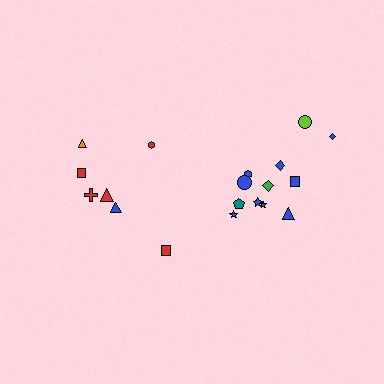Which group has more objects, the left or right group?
The right group.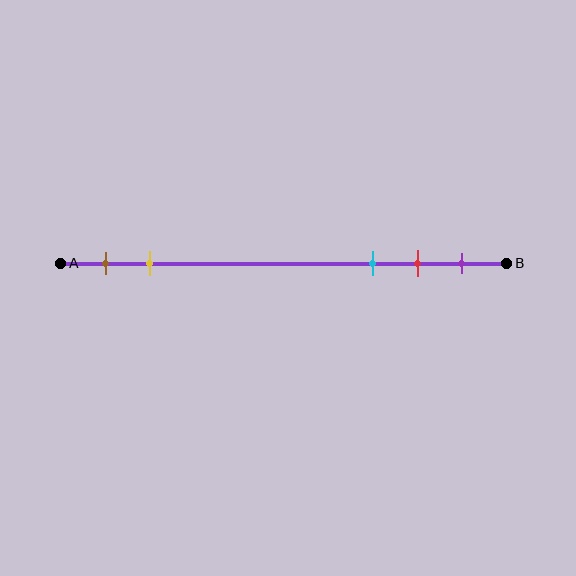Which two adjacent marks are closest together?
The red and purple marks are the closest adjacent pair.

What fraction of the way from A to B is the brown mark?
The brown mark is approximately 10% (0.1) of the way from A to B.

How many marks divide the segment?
There are 5 marks dividing the segment.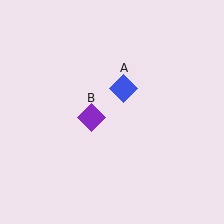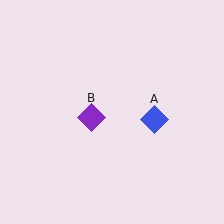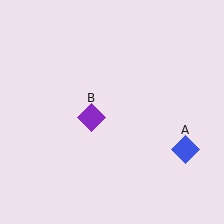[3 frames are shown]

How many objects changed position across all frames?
1 object changed position: blue diamond (object A).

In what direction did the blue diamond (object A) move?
The blue diamond (object A) moved down and to the right.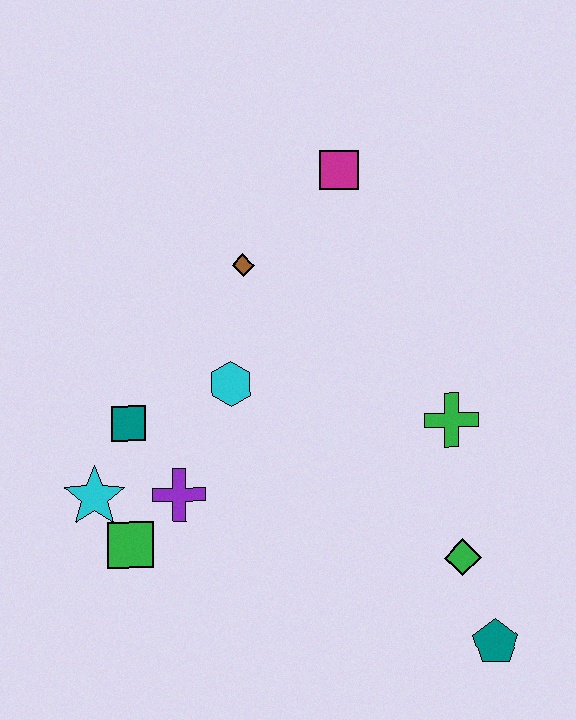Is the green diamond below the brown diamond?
Yes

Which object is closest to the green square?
The cyan star is closest to the green square.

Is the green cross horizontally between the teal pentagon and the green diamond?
No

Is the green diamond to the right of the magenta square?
Yes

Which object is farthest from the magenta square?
The teal pentagon is farthest from the magenta square.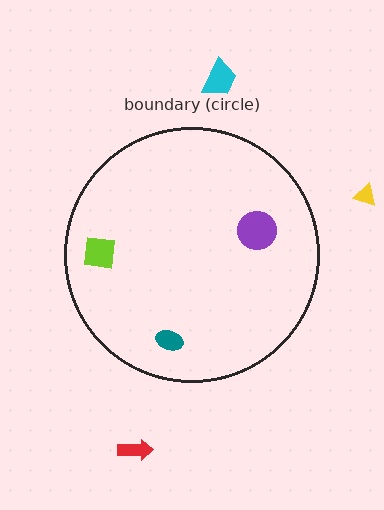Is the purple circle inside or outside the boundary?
Inside.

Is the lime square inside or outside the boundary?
Inside.